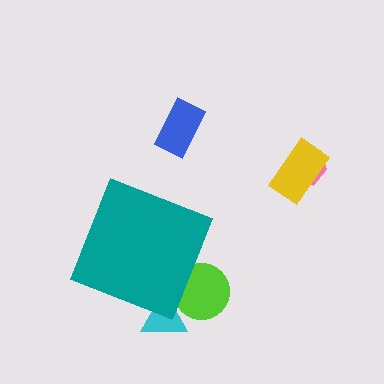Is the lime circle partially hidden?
Yes, the lime circle is partially hidden behind the teal diamond.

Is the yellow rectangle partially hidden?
No, the yellow rectangle is fully visible.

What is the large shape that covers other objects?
A teal diamond.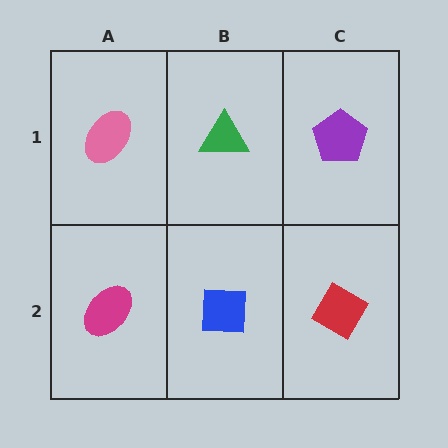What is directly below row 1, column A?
A magenta ellipse.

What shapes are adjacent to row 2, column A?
A pink ellipse (row 1, column A), a blue square (row 2, column B).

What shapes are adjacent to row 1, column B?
A blue square (row 2, column B), a pink ellipse (row 1, column A), a purple pentagon (row 1, column C).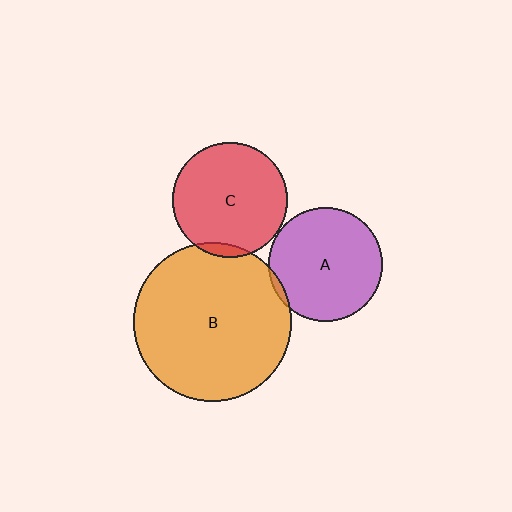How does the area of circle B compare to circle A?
Approximately 1.9 times.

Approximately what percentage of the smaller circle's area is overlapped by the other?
Approximately 5%.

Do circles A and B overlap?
Yes.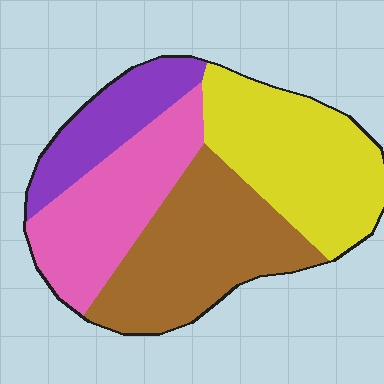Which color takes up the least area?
Purple, at roughly 15%.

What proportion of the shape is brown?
Brown takes up between a sixth and a third of the shape.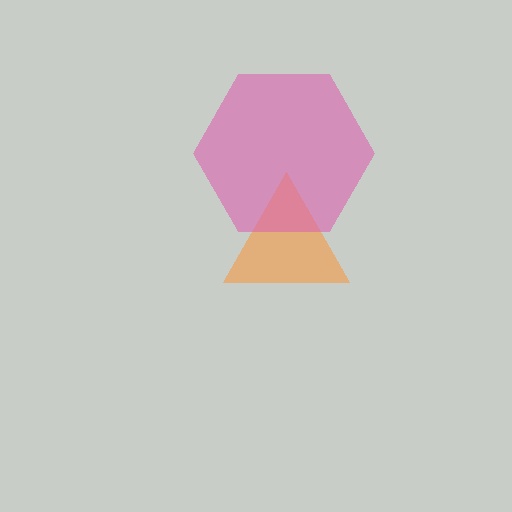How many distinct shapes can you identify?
There are 2 distinct shapes: an orange triangle, a pink hexagon.